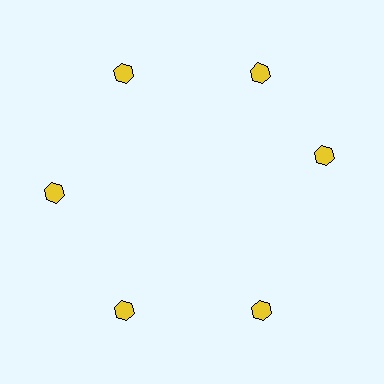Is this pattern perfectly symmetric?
No. The 6 yellow hexagons are arranged in a ring, but one element near the 3 o'clock position is rotated out of alignment along the ring, breaking the 6-fold rotational symmetry.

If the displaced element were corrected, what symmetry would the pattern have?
It would have 6-fold rotational symmetry — the pattern would map onto itself every 60 degrees.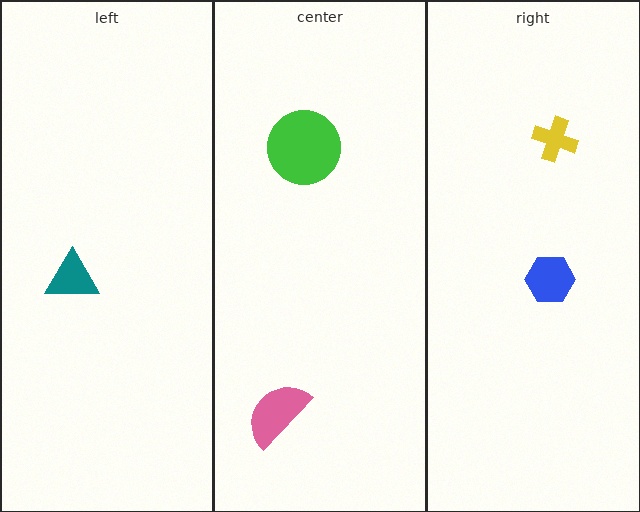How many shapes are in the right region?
2.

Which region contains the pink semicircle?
The center region.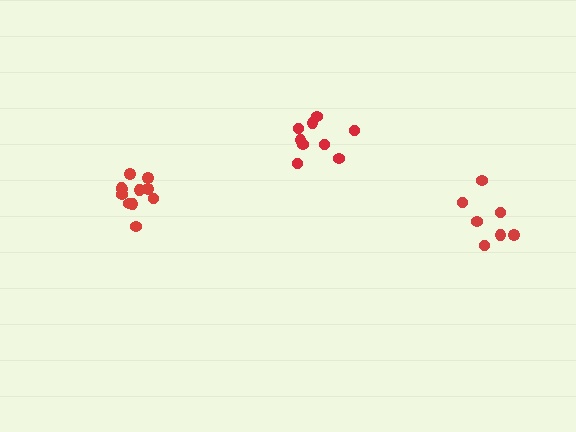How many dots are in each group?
Group 1: 7 dots, Group 2: 9 dots, Group 3: 11 dots (27 total).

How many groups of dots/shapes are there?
There are 3 groups.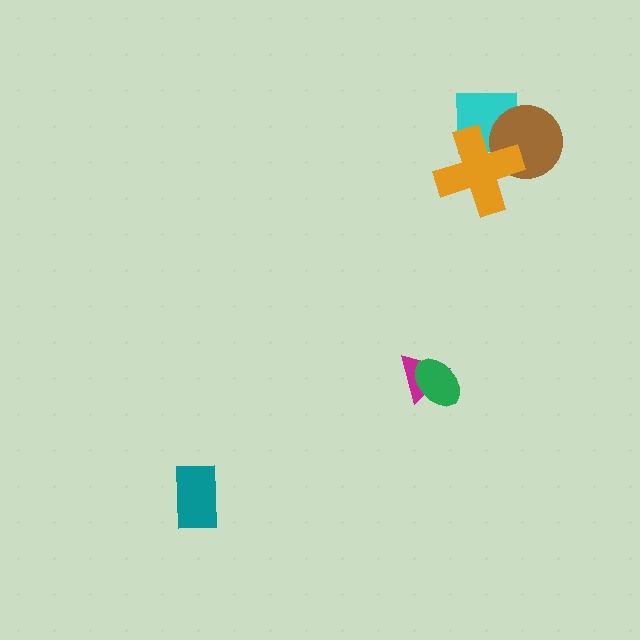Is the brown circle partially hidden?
Yes, it is partially covered by another shape.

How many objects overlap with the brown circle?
2 objects overlap with the brown circle.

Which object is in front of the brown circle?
The orange cross is in front of the brown circle.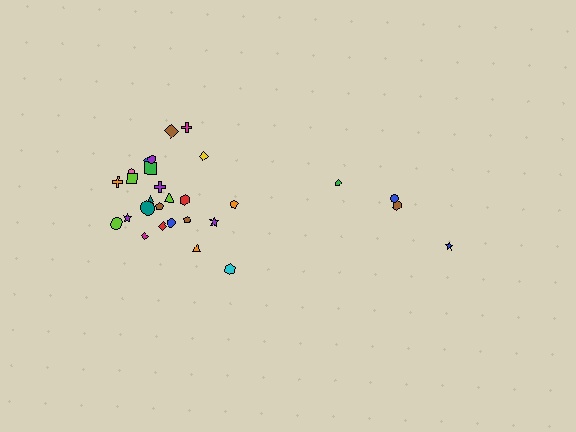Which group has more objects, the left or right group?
The left group.